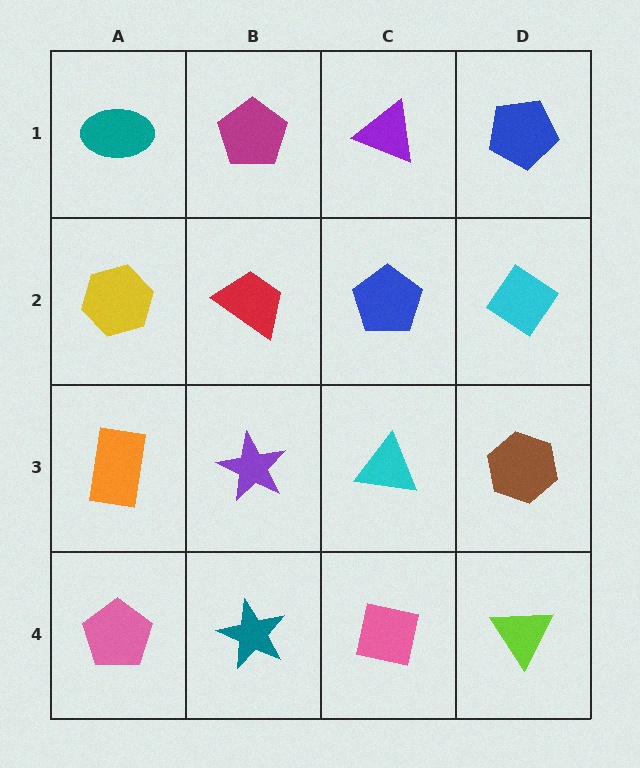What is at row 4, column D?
A lime triangle.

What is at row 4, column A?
A pink pentagon.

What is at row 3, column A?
An orange rectangle.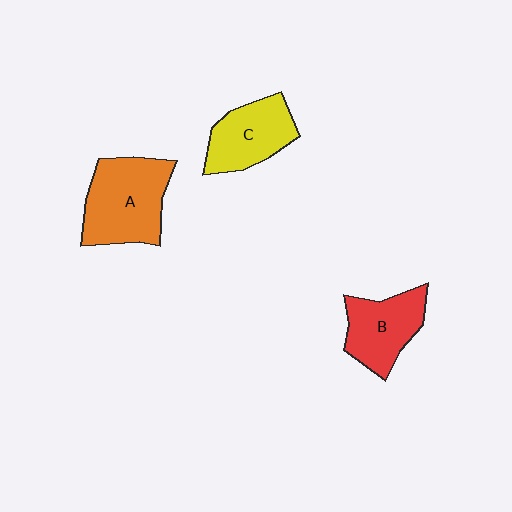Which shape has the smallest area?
Shape B (red).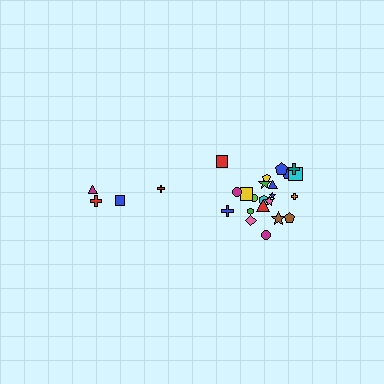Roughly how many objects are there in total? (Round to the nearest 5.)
Roughly 25 objects in total.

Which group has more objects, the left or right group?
The right group.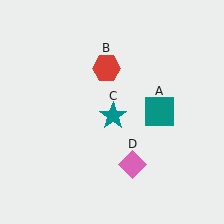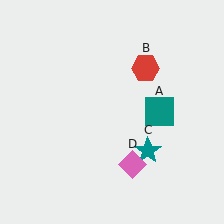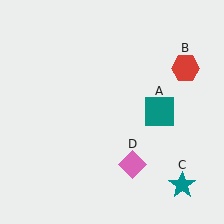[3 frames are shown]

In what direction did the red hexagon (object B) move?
The red hexagon (object B) moved right.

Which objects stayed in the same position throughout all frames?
Teal square (object A) and pink diamond (object D) remained stationary.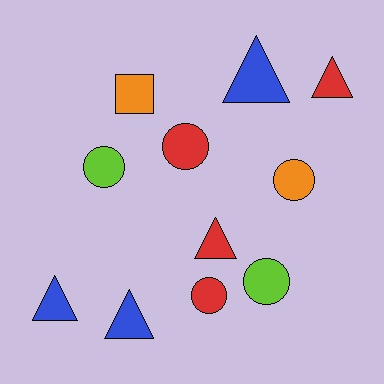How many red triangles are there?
There are 2 red triangles.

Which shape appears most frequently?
Circle, with 5 objects.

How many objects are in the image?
There are 11 objects.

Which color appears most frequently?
Red, with 4 objects.